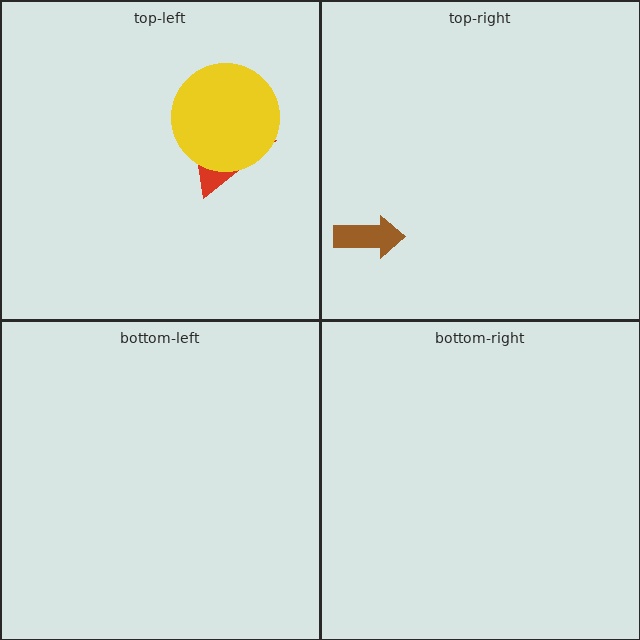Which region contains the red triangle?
The top-left region.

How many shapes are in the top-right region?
1.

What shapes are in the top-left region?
The red triangle, the yellow circle.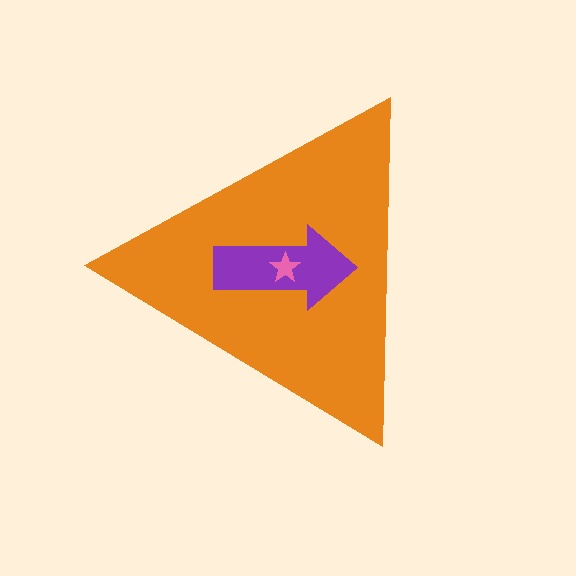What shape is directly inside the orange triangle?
The purple arrow.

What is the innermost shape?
The pink star.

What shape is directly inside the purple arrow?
The pink star.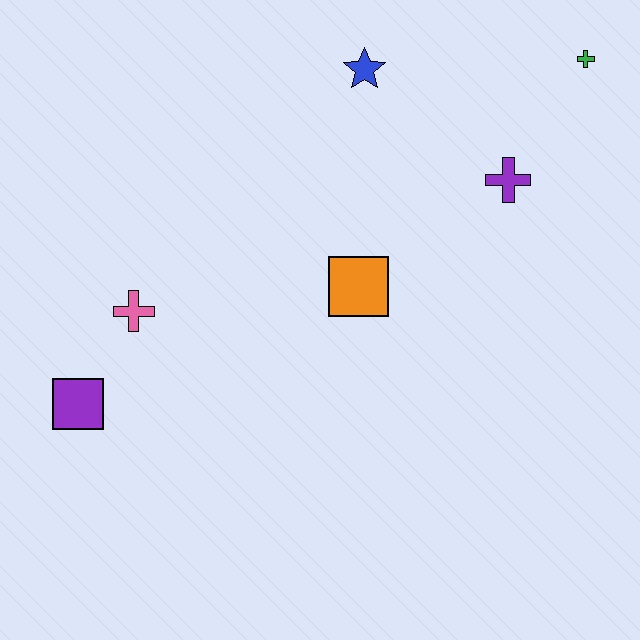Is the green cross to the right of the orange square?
Yes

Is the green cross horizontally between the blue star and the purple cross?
No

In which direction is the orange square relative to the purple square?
The orange square is to the right of the purple square.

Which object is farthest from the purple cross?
The purple square is farthest from the purple cross.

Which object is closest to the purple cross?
The green cross is closest to the purple cross.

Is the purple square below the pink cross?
Yes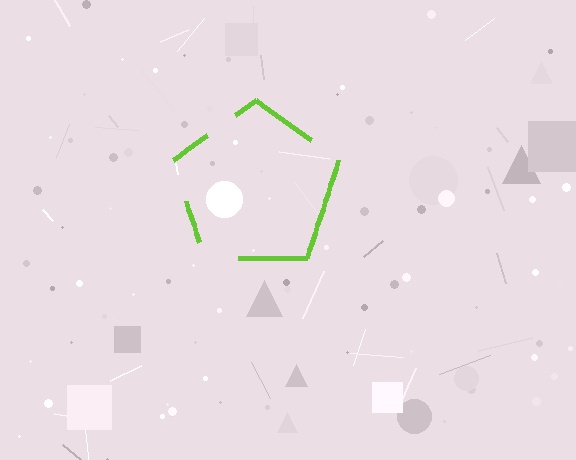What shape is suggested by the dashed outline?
The dashed outline suggests a pentagon.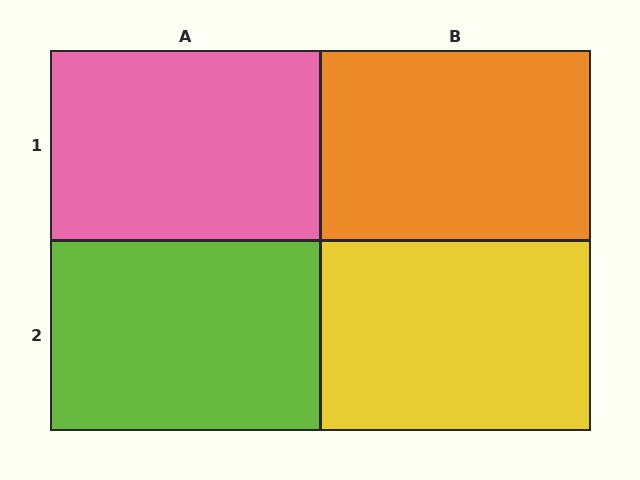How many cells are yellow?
1 cell is yellow.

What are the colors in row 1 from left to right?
Pink, orange.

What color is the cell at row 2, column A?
Lime.